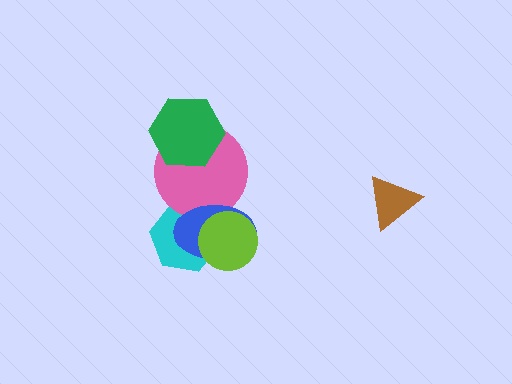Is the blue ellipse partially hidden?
Yes, it is partially covered by another shape.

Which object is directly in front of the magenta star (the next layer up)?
The cyan hexagon is directly in front of the magenta star.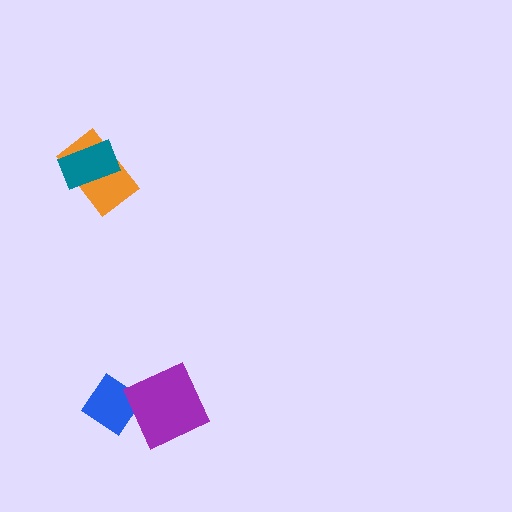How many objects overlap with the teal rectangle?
1 object overlaps with the teal rectangle.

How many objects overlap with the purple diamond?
1 object overlaps with the purple diamond.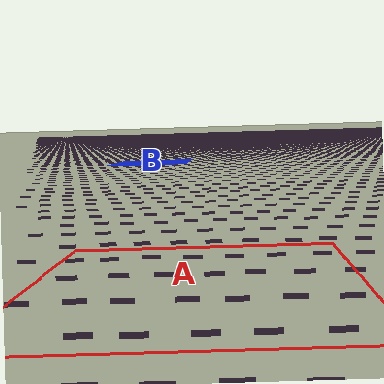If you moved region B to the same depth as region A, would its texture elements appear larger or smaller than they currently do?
They would appear larger. At a closer depth, the same texture elements are projected at a bigger on-screen size.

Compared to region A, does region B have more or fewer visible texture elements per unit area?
Region B has more texture elements per unit area — they are packed more densely because it is farther away.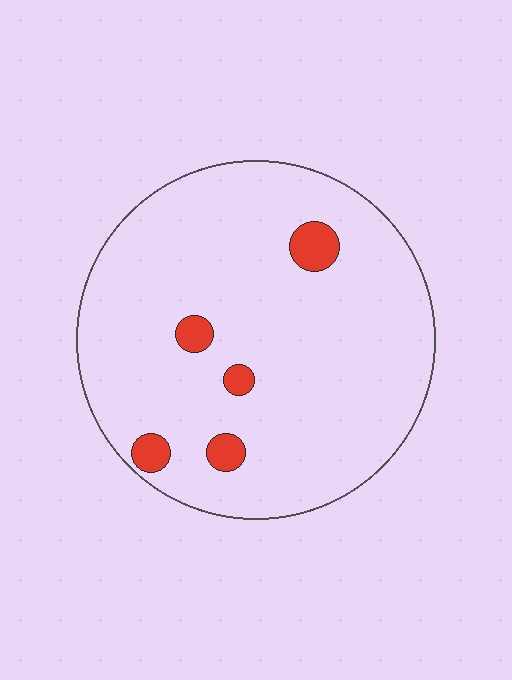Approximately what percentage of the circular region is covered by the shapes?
Approximately 5%.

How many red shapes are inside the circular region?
5.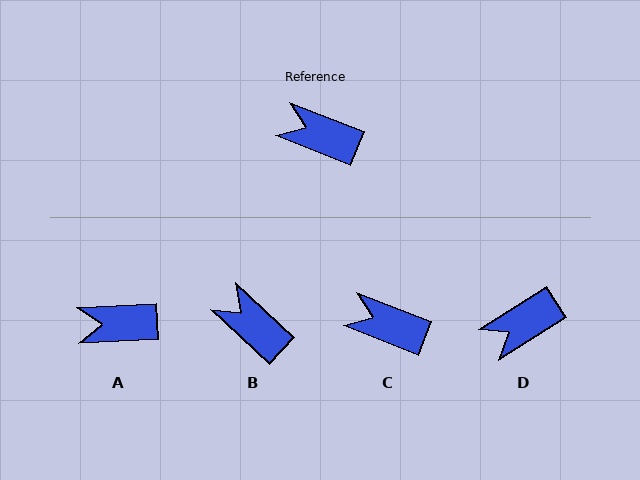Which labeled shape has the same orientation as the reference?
C.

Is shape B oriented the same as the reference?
No, it is off by about 22 degrees.